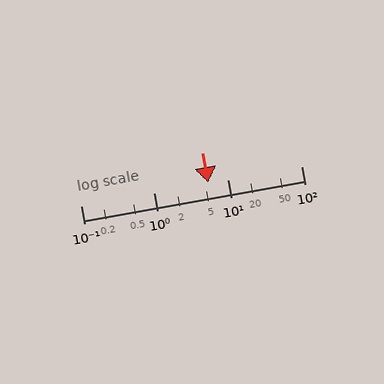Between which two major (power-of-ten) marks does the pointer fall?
The pointer is between 1 and 10.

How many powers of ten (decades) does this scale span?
The scale spans 3 decades, from 0.1 to 100.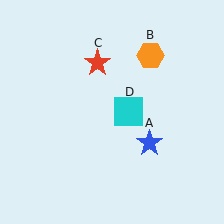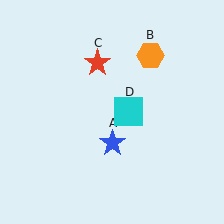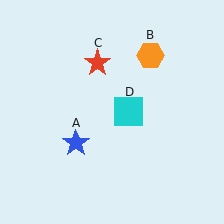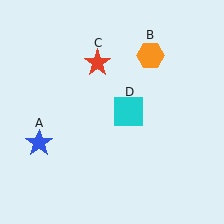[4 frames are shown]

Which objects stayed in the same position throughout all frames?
Orange hexagon (object B) and red star (object C) and cyan square (object D) remained stationary.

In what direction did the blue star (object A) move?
The blue star (object A) moved left.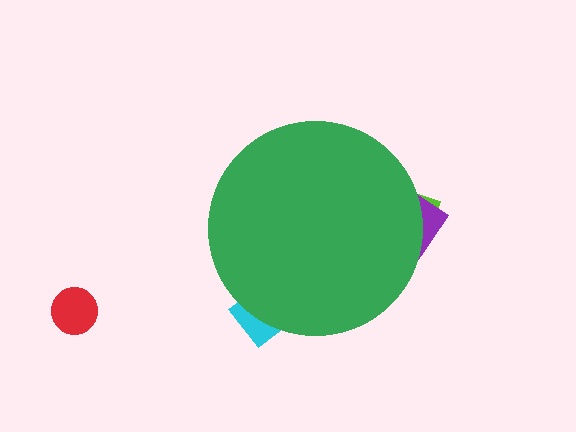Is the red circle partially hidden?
No, the red circle is fully visible.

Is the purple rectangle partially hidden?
Yes, the purple rectangle is partially hidden behind the green circle.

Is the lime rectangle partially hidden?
Yes, the lime rectangle is partially hidden behind the green circle.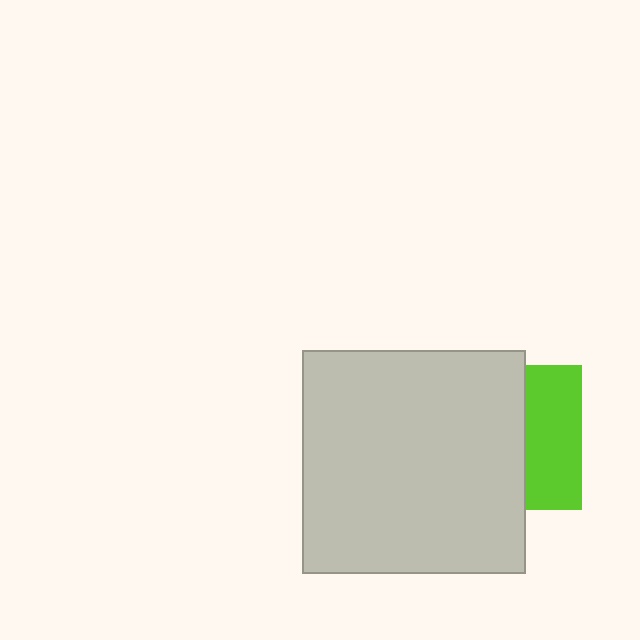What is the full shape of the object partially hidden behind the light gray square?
The partially hidden object is a lime square.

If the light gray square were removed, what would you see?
You would see the complete lime square.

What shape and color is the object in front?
The object in front is a light gray square.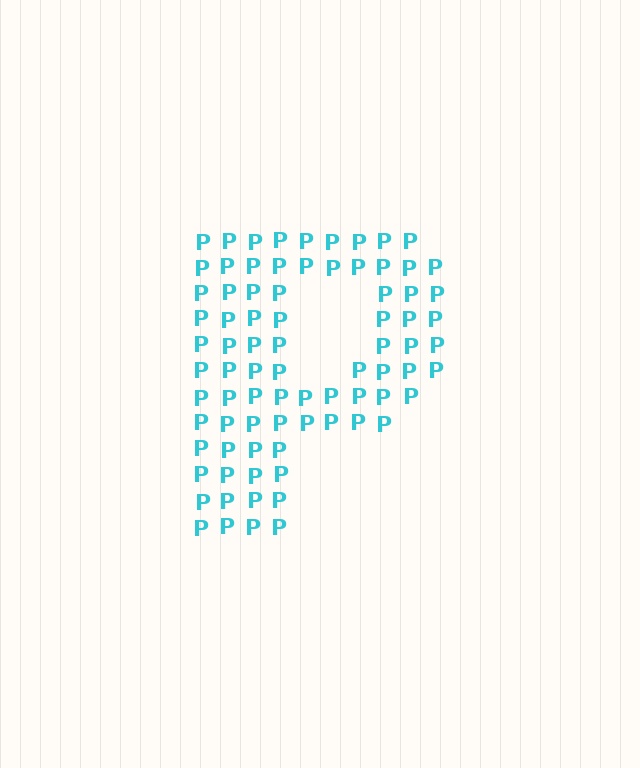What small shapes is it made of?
It is made of small letter P's.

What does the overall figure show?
The overall figure shows the letter P.